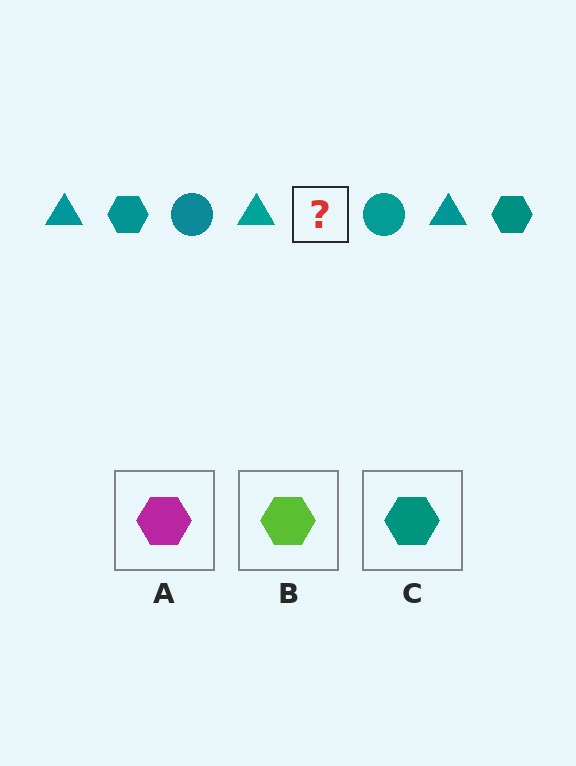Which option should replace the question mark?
Option C.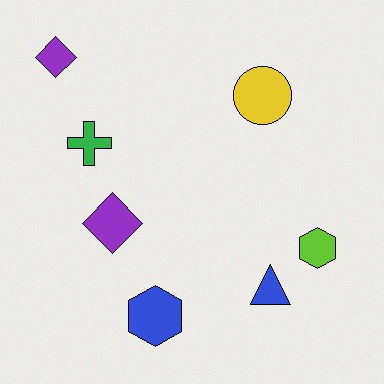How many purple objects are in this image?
There are 2 purple objects.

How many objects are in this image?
There are 7 objects.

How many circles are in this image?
There is 1 circle.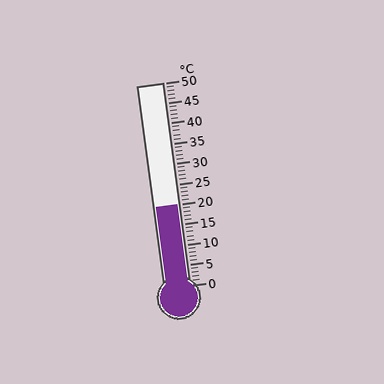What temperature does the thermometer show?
The thermometer shows approximately 20°C.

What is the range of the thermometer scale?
The thermometer scale ranges from 0°C to 50°C.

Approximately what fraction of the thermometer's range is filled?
The thermometer is filled to approximately 40% of its range.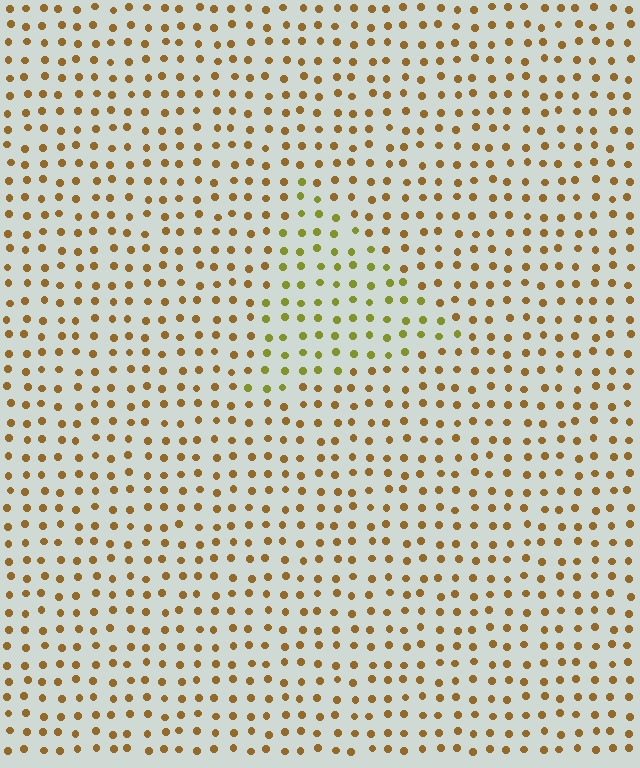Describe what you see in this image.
The image is filled with small brown elements in a uniform arrangement. A triangle-shaped region is visible where the elements are tinted to a slightly different hue, forming a subtle color boundary.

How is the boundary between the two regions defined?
The boundary is defined purely by a slight shift in hue (about 35 degrees). Spacing, size, and orientation are identical on both sides.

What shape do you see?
I see a triangle.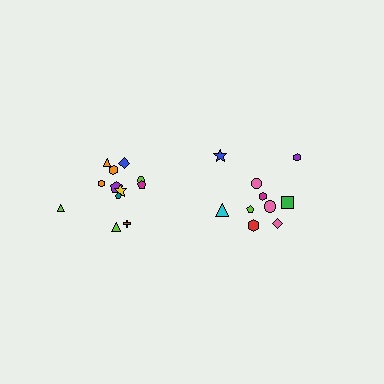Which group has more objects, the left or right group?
The left group.